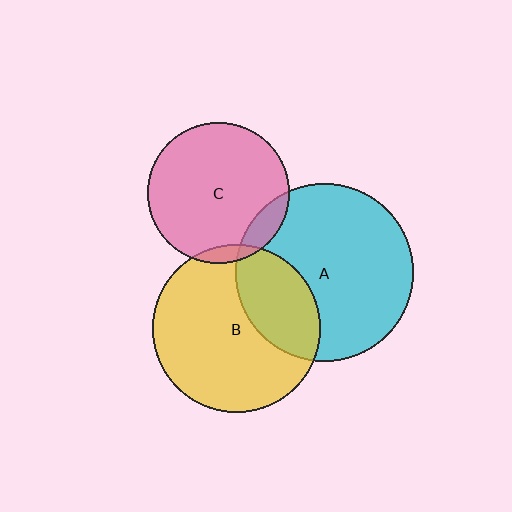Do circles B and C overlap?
Yes.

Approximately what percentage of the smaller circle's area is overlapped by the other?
Approximately 5%.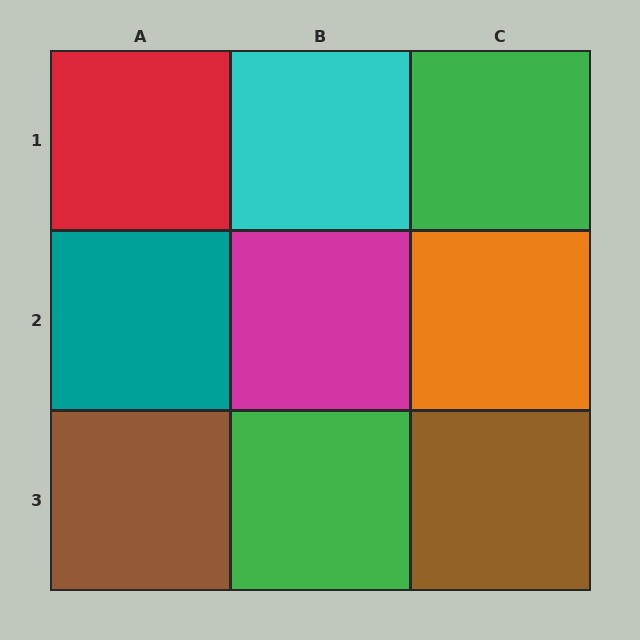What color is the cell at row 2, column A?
Teal.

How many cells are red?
1 cell is red.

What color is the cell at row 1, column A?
Red.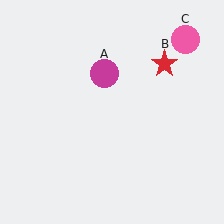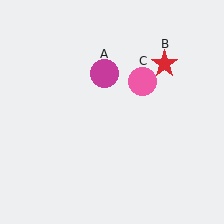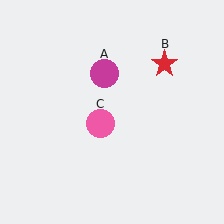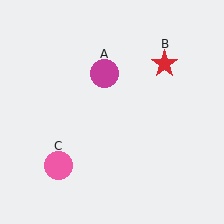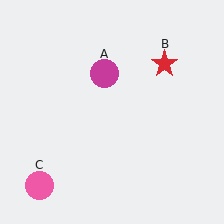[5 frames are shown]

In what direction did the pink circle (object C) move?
The pink circle (object C) moved down and to the left.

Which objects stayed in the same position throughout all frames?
Magenta circle (object A) and red star (object B) remained stationary.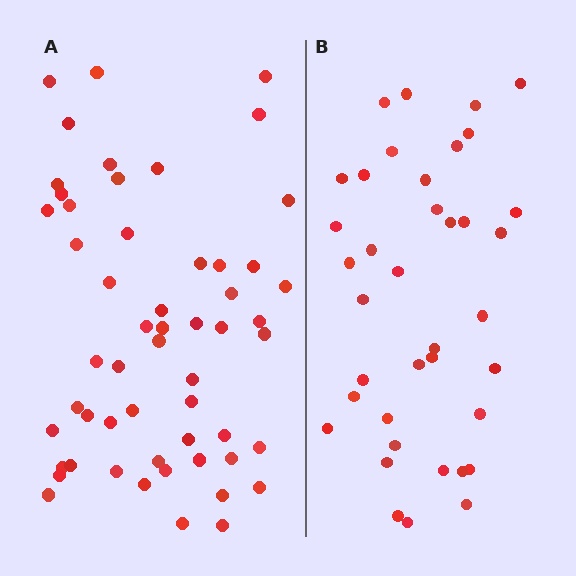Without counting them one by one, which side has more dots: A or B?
Region A (the left region) has more dots.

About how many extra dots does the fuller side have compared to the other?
Region A has approximately 15 more dots than region B.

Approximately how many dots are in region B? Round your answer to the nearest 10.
About 40 dots. (The exact count is 38, which rounds to 40.)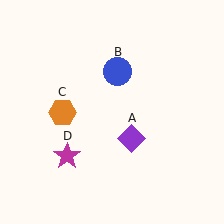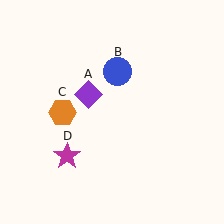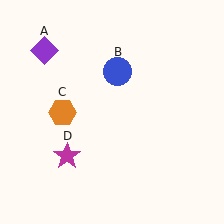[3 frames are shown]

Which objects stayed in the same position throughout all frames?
Blue circle (object B) and orange hexagon (object C) and magenta star (object D) remained stationary.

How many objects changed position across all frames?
1 object changed position: purple diamond (object A).